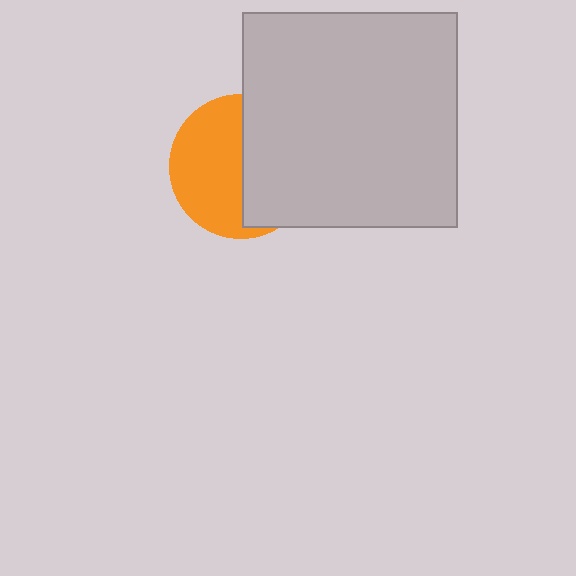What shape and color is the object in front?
The object in front is a light gray square.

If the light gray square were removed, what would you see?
You would see the complete orange circle.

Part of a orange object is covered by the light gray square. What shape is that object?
It is a circle.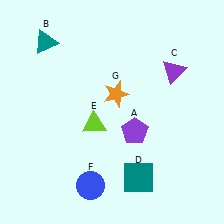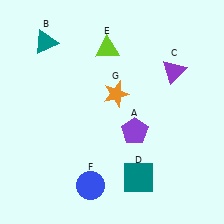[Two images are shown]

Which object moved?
The lime triangle (E) moved up.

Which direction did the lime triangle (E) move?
The lime triangle (E) moved up.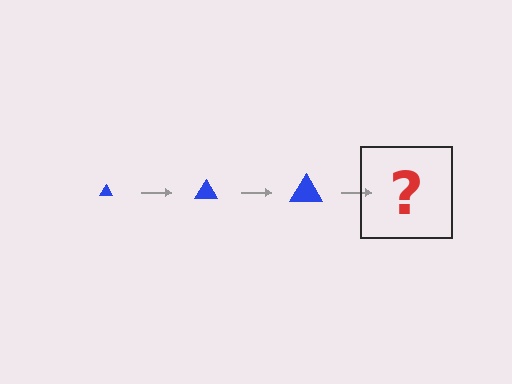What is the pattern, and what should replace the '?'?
The pattern is that the triangle gets progressively larger each step. The '?' should be a blue triangle, larger than the previous one.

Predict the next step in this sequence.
The next step is a blue triangle, larger than the previous one.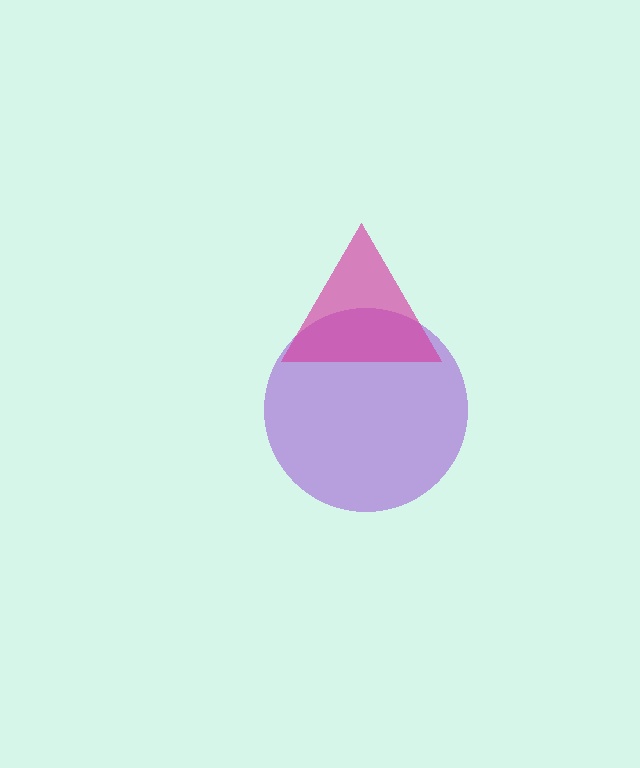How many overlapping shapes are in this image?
There are 2 overlapping shapes in the image.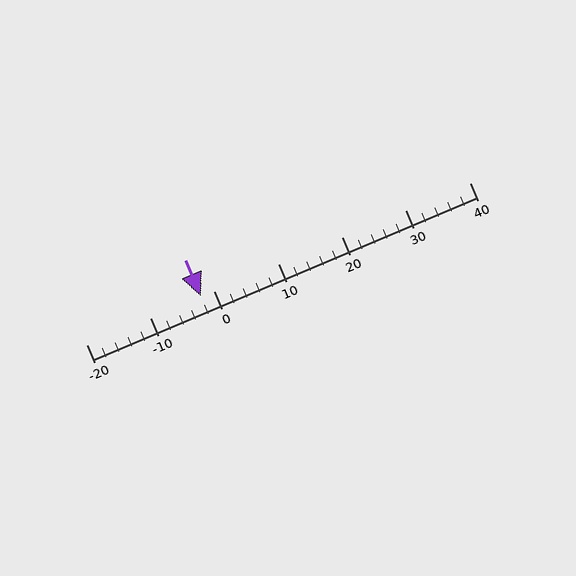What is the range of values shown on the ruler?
The ruler shows values from -20 to 40.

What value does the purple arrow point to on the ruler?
The purple arrow points to approximately -2.